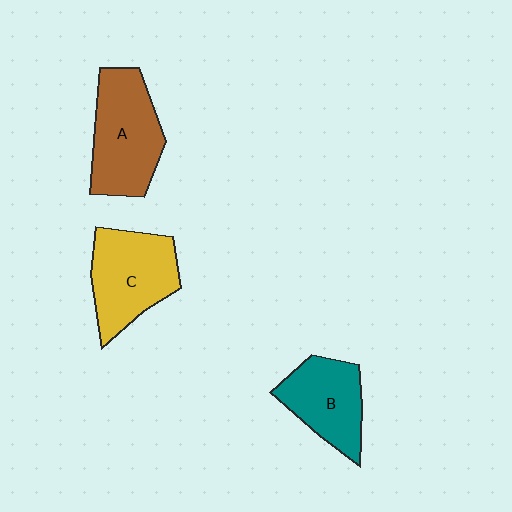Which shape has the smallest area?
Shape B (teal).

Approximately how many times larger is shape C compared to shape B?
Approximately 1.2 times.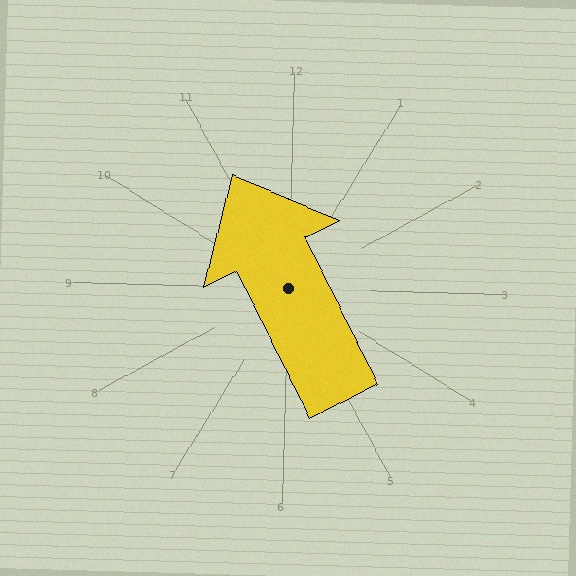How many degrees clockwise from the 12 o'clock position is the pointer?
Approximately 332 degrees.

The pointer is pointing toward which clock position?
Roughly 11 o'clock.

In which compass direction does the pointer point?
Northwest.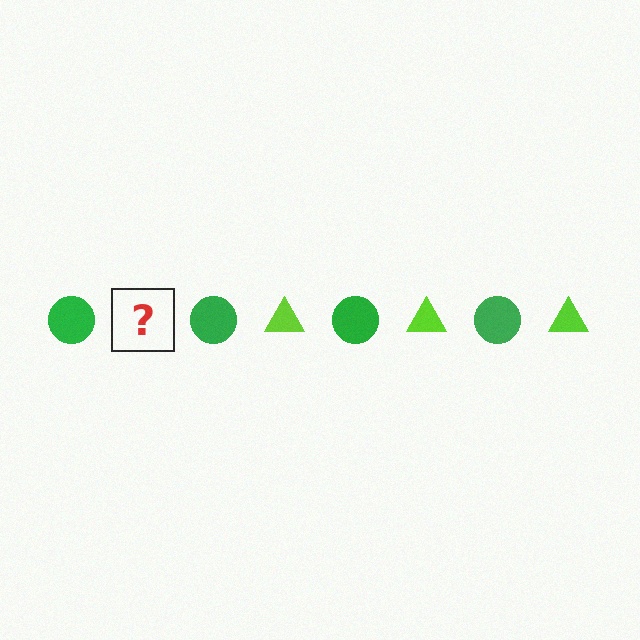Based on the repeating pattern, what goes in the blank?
The blank should be a lime triangle.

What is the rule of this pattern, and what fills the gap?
The rule is that the pattern alternates between green circle and lime triangle. The gap should be filled with a lime triangle.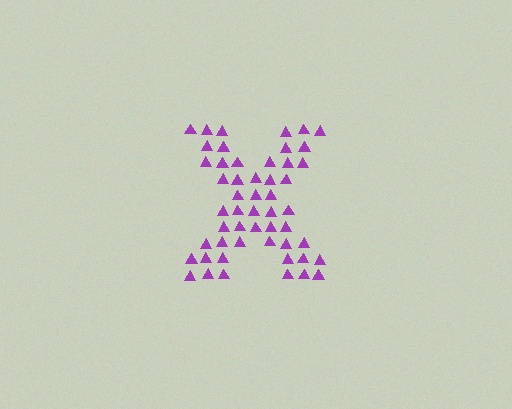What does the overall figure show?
The overall figure shows the letter X.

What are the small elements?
The small elements are triangles.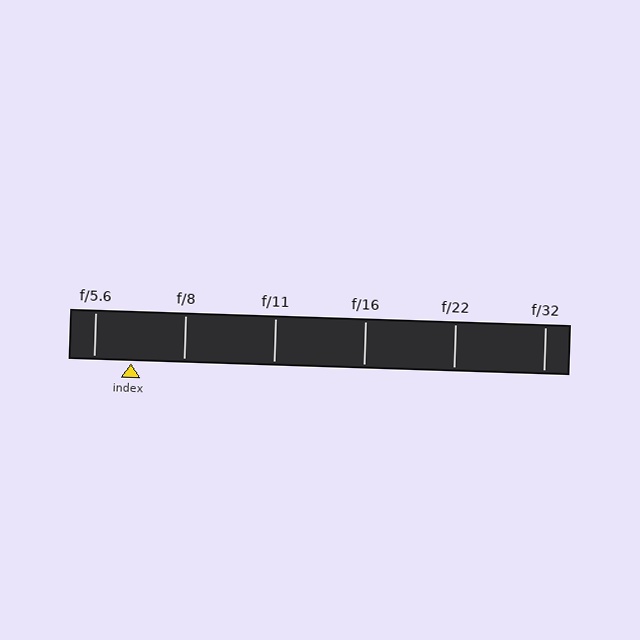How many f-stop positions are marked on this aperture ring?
There are 6 f-stop positions marked.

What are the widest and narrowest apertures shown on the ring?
The widest aperture shown is f/5.6 and the narrowest is f/32.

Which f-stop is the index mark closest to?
The index mark is closest to f/5.6.